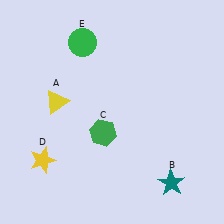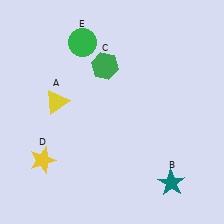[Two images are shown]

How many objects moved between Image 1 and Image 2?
1 object moved between the two images.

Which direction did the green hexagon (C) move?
The green hexagon (C) moved up.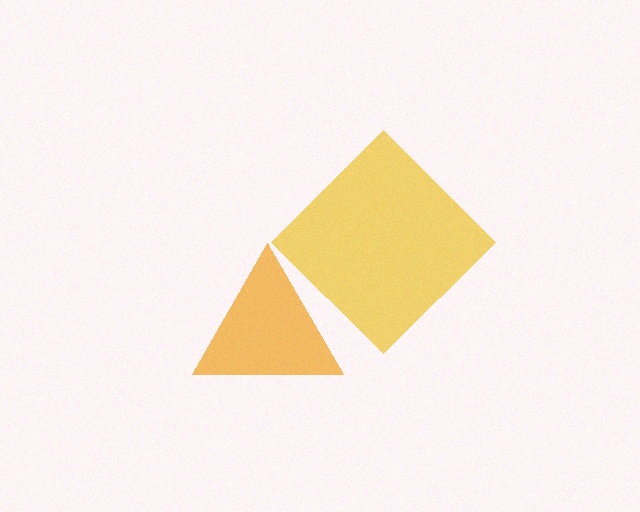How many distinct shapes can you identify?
There are 2 distinct shapes: an orange triangle, a yellow diamond.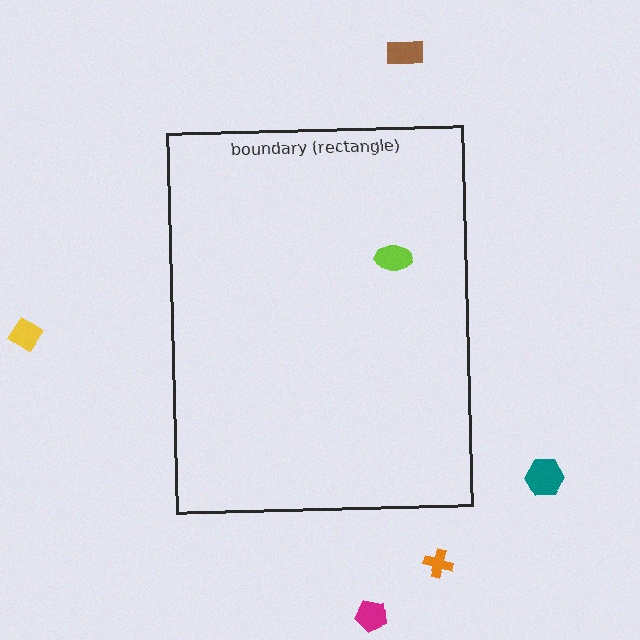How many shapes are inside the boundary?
1 inside, 5 outside.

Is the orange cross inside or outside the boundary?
Outside.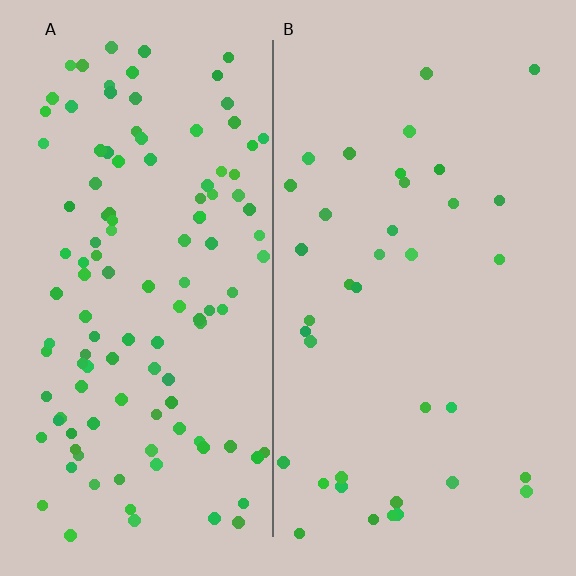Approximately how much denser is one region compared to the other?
Approximately 3.2× — region A over region B.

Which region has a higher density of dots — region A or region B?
A (the left).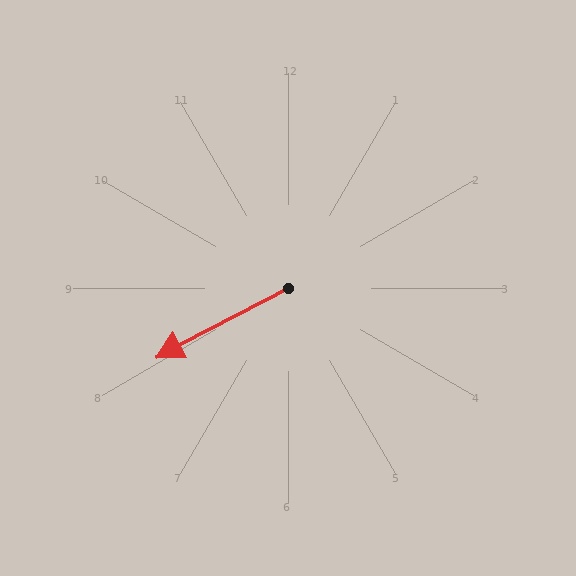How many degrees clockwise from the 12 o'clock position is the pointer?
Approximately 242 degrees.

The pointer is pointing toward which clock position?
Roughly 8 o'clock.